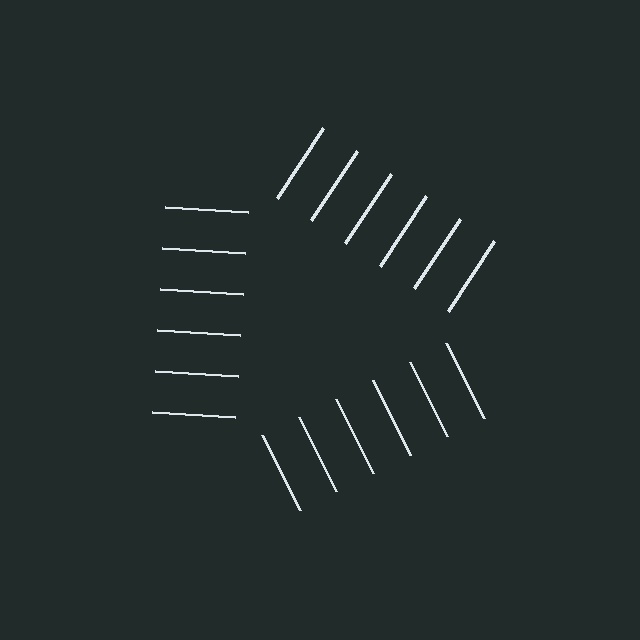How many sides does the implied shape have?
3 sides — the line-ends trace a triangle.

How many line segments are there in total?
18 — 6 along each of the 3 edges.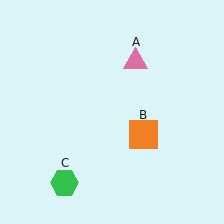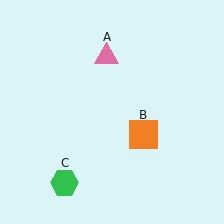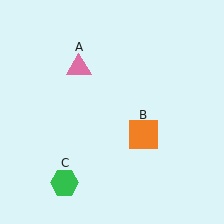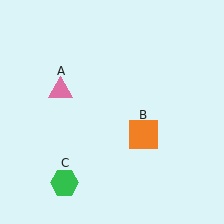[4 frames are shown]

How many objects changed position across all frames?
1 object changed position: pink triangle (object A).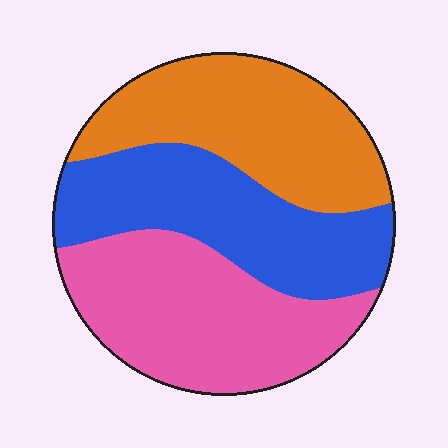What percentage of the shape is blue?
Blue covers 32% of the shape.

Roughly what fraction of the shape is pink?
Pink takes up about three eighths (3/8) of the shape.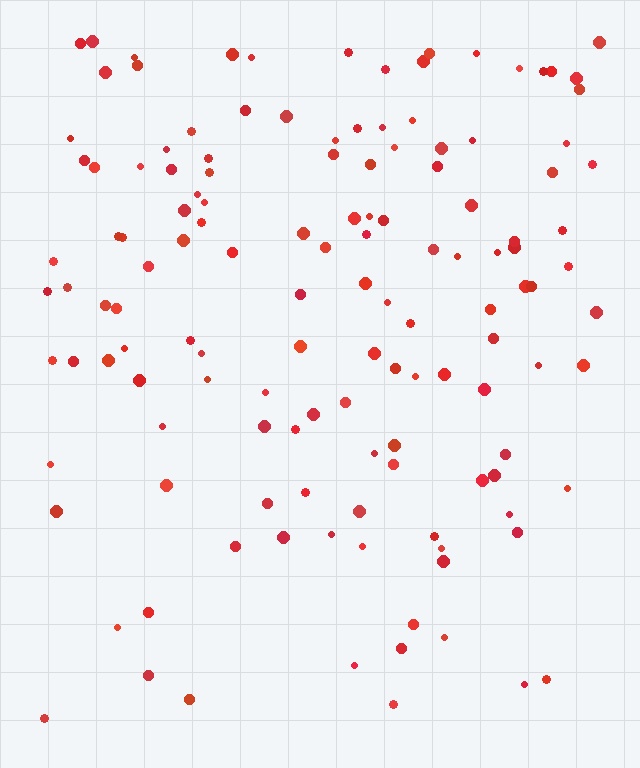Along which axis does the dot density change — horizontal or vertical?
Vertical.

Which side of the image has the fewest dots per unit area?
The bottom.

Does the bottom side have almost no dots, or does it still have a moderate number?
Still a moderate number, just noticeably fewer than the top.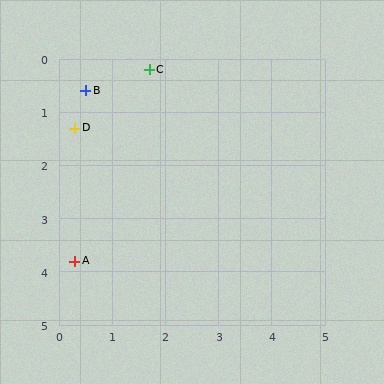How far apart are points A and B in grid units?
Points A and B are about 3.2 grid units apart.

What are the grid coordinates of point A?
Point A is at approximately (0.3, 3.8).